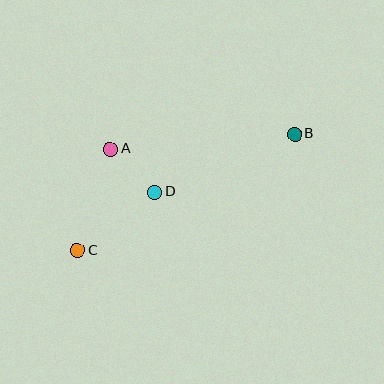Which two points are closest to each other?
Points A and D are closest to each other.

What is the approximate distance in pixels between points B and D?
The distance between B and D is approximately 151 pixels.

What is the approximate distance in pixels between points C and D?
The distance between C and D is approximately 97 pixels.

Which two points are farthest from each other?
Points B and C are farthest from each other.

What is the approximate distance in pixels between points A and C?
The distance between A and C is approximately 107 pixels.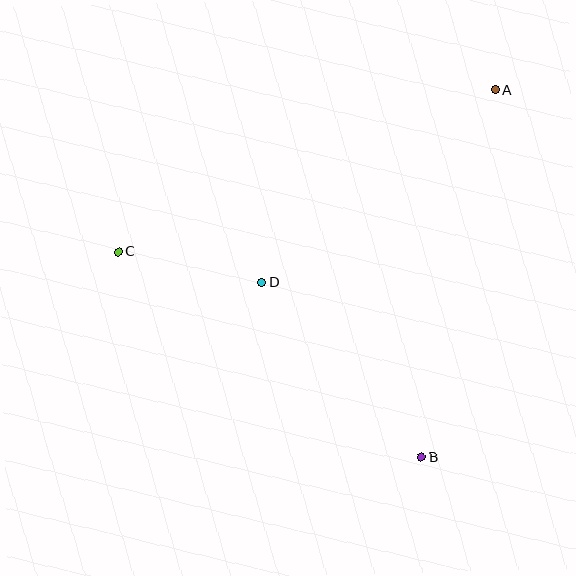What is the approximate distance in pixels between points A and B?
The distance between A and B is approximately 374 pixels.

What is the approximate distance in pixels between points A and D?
The distance between A and D is approximately 303 pixels.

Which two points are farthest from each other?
Points A and C are farthest from each other.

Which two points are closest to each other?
Points C and D are closest to each other.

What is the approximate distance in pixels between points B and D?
The distance between B and D is approximately 236 pixels.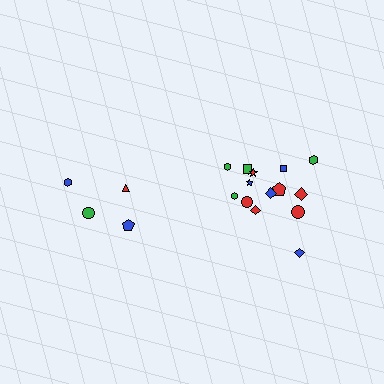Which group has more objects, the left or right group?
The right group.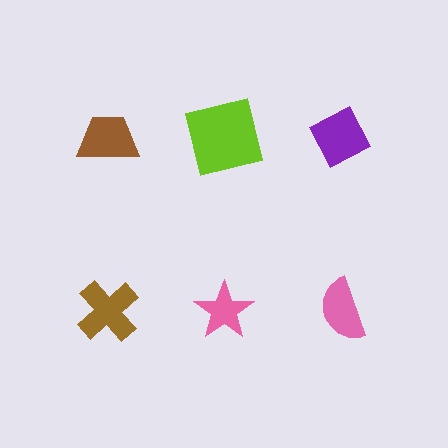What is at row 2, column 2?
A pink star.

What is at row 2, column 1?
A brown cross.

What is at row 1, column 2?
A lime square.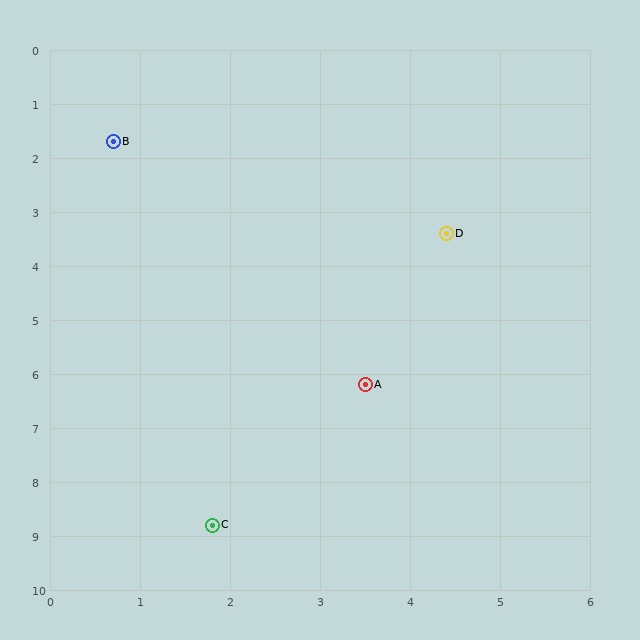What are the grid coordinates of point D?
Point D is at approximately (4.4, 3.4).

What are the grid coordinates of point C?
Point C is at approximately (1.8, 8.8).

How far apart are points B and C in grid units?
Points B and C are about 7.2 grid units apart.